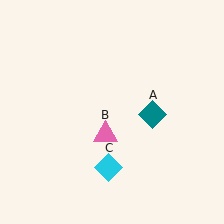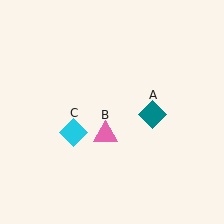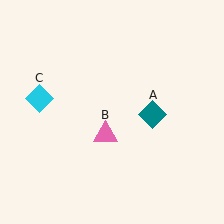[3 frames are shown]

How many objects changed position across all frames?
1 object changed position: cyan diamond (object C).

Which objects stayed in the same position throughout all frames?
Teal diamond (object A) and pink triangle (object B) remained stationary.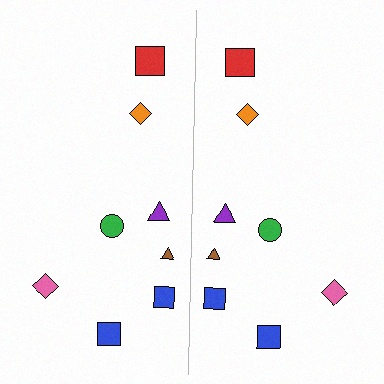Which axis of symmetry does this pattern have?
The pattern has a vertical axis of symmetry running through the center of the image.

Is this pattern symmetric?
Yes, this pattern has bilateral (reflection) symmetry.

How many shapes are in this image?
There are 16 shapes in this image.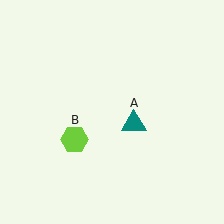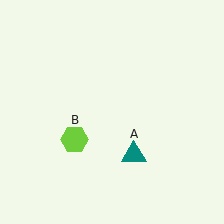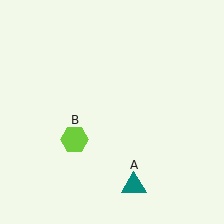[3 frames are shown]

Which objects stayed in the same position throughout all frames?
Lime hexagon (object B) remained stationary.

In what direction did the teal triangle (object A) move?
The teal triangle (object A) moved down.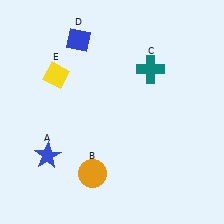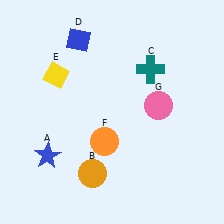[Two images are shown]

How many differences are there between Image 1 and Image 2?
There are 2 differences between the two images.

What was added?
An orange circle (F), a pink circle (G) were added in Image 2.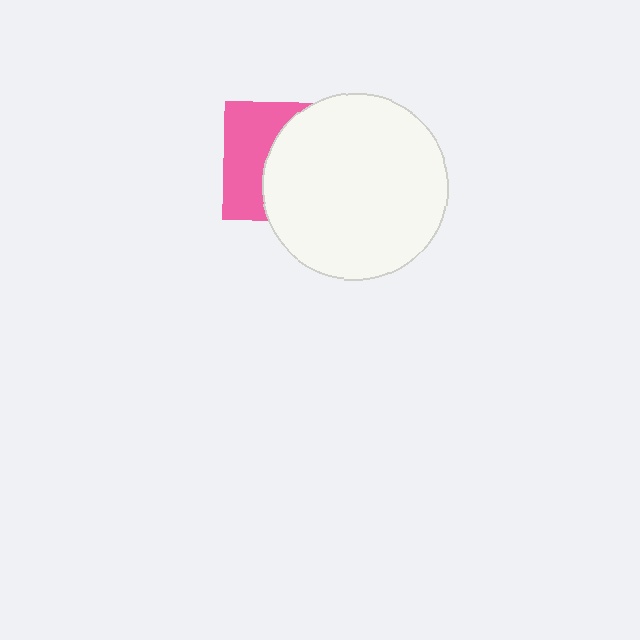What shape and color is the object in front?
The object in front is a white circle.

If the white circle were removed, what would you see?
You would see the complete pink square.